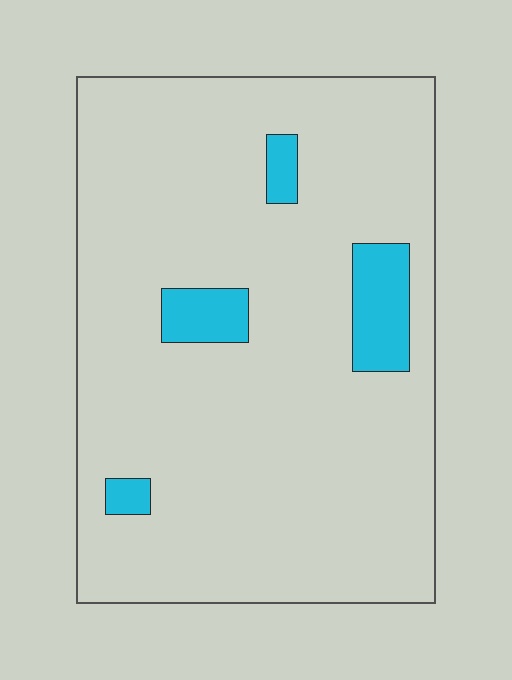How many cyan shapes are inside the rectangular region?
4.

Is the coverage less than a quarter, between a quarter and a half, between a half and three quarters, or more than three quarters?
Less than a quarter.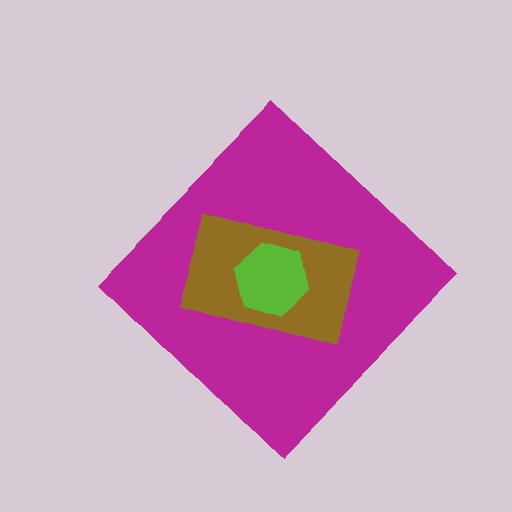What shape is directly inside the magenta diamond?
The brown rectangle.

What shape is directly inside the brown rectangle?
The lime hexagon.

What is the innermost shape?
The lime hexagon.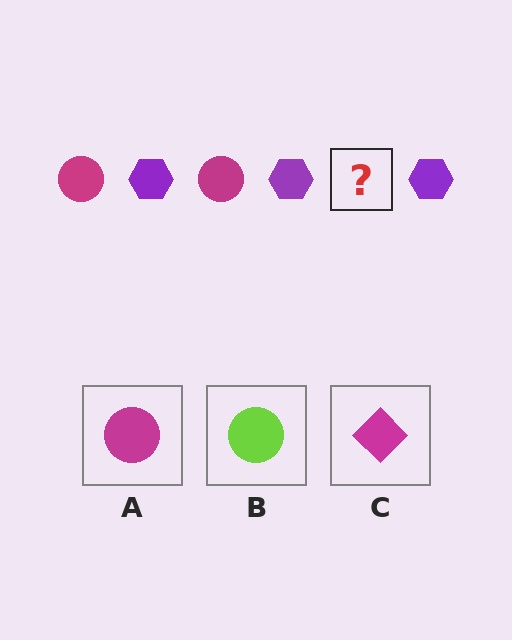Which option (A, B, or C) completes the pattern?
A.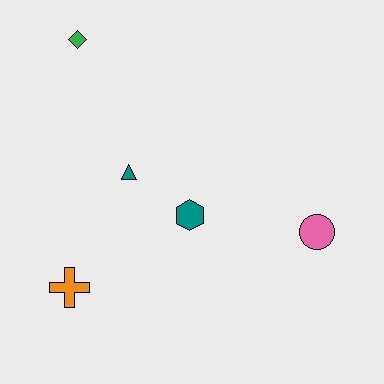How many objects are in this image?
There are 5 objects.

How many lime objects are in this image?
There are no lime objects.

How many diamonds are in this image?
There is 1 diamond.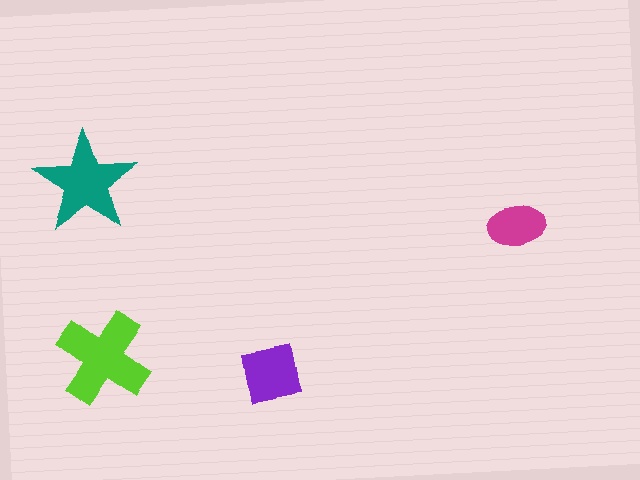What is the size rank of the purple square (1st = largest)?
3rd.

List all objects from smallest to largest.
The magenta ellipse, the purple square, the teal star, the lime cross.